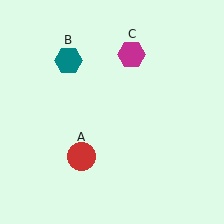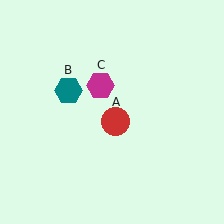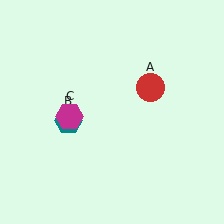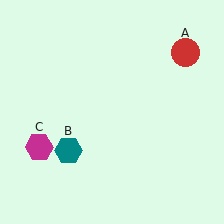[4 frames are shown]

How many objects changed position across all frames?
3 objects changed position: red circle (object A), teal hexagon (object B), magenta hexagon (object C).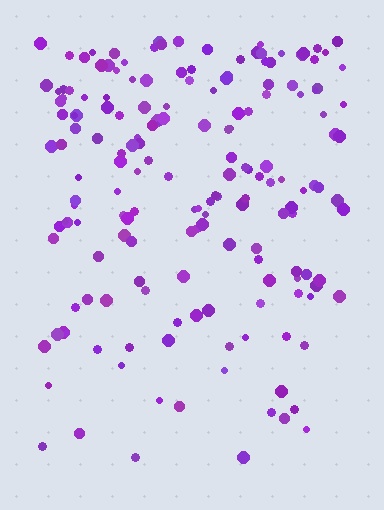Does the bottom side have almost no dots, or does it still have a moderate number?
Still a moderate number, just noticeably fewer than the top.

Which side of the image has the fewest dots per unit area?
The bottom.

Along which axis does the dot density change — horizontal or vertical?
Vertical.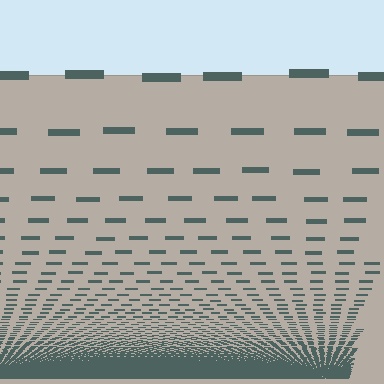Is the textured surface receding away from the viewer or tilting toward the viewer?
The surface appears to tilt toward the viewer. Texture elements get larger and sparser toward the top.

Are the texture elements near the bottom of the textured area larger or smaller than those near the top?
Smaller. The gradient is inverted — elements near the bottom are smaller and denser.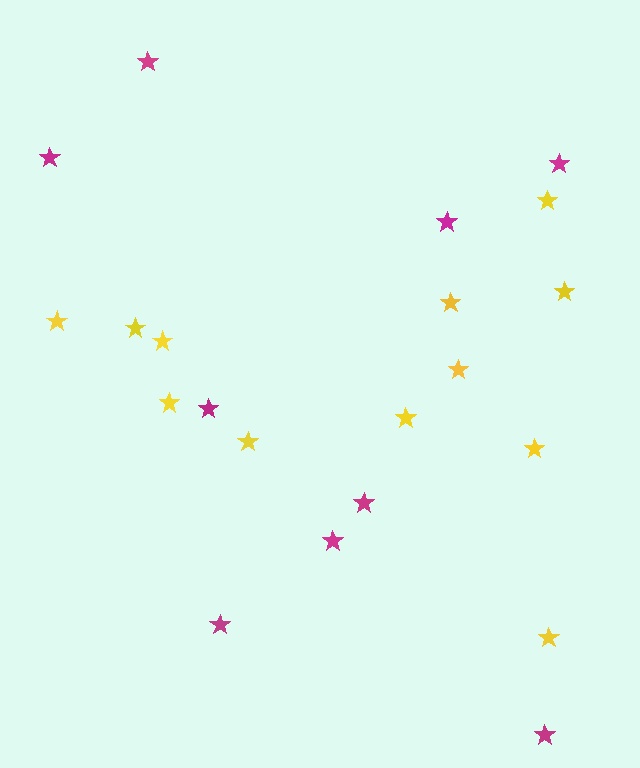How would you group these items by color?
There are 2 groups: one group of yellow stars (12) and one group of magenta stars (9).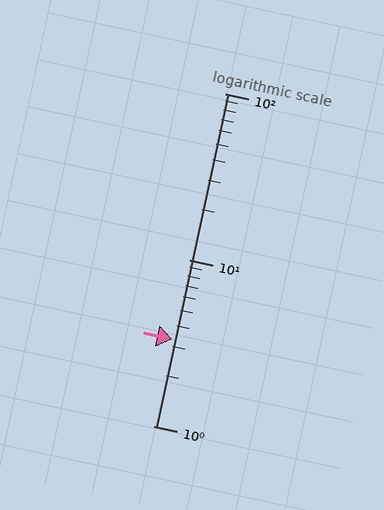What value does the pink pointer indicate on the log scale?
The pointer indicates approximately 3.3.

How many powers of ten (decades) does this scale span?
The scale spans 2 decades, from 1 to 100.